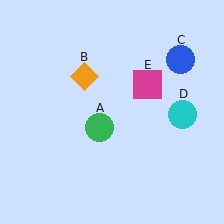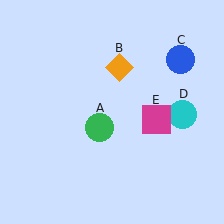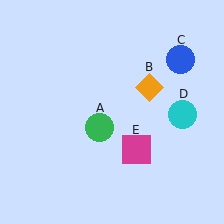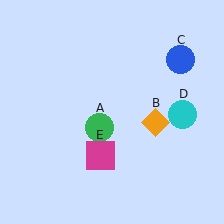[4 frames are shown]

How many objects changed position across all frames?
2 objects changed position: orange diamond (object B), magenta square (object E).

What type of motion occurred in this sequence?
The orange diamond (object B), magenta square (object E) rotated clockwise around the center of the scene.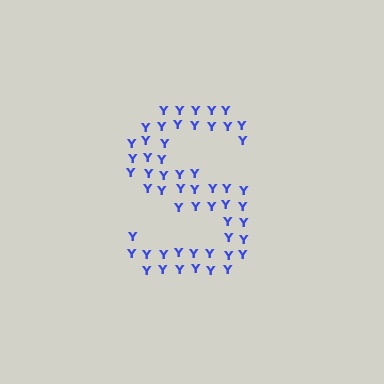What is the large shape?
The large shape is the letter S.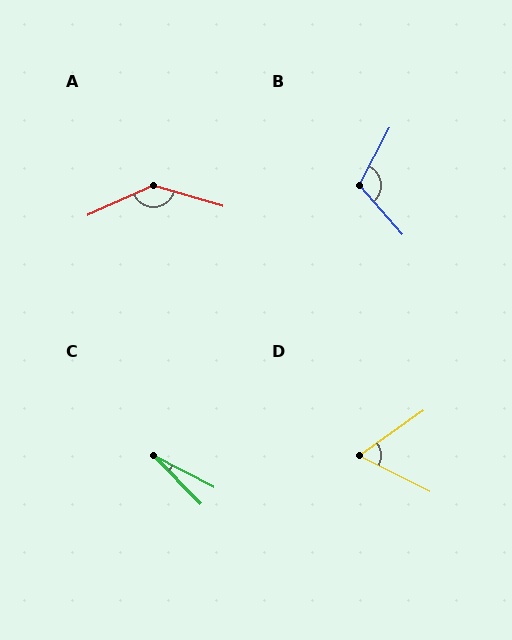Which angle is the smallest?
C, at approximately 18 degrees.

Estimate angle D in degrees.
Approximately 62 degrees.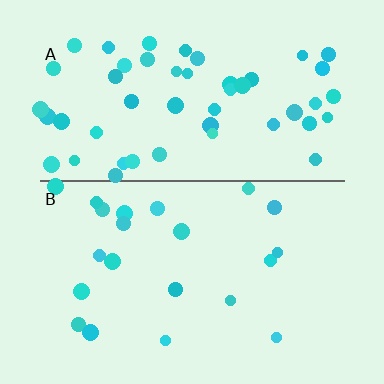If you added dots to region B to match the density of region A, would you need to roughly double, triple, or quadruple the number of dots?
Approximately double.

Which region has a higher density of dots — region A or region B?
A (the top).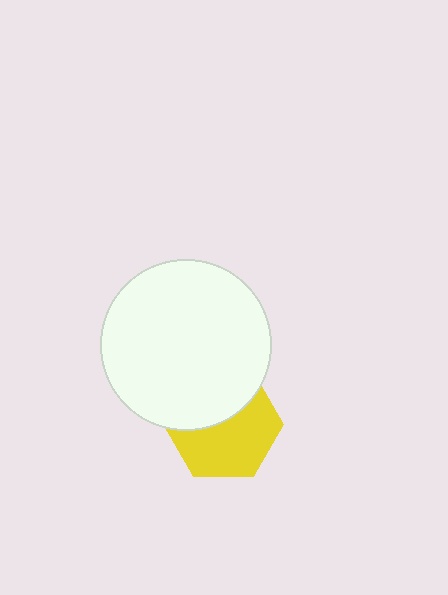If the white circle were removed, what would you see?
You would see the complete yellow hexagon.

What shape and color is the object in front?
The object in front is a white circle.